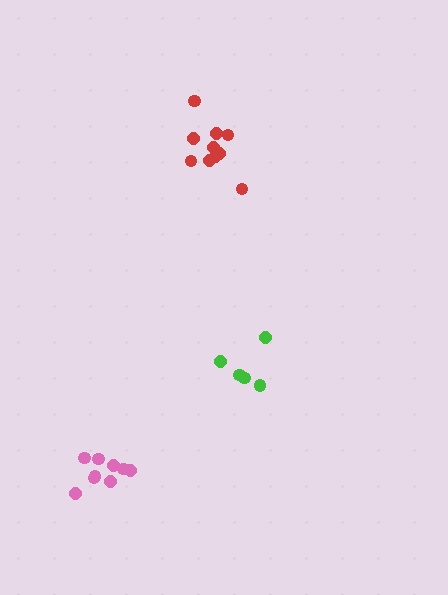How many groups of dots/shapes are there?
There are 3 groups.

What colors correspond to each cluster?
The clusters are colored: pink, green, red.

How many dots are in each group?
Group 1: 9 dots, Group 2: 5 dots, Group 3: 10 dots (24 total).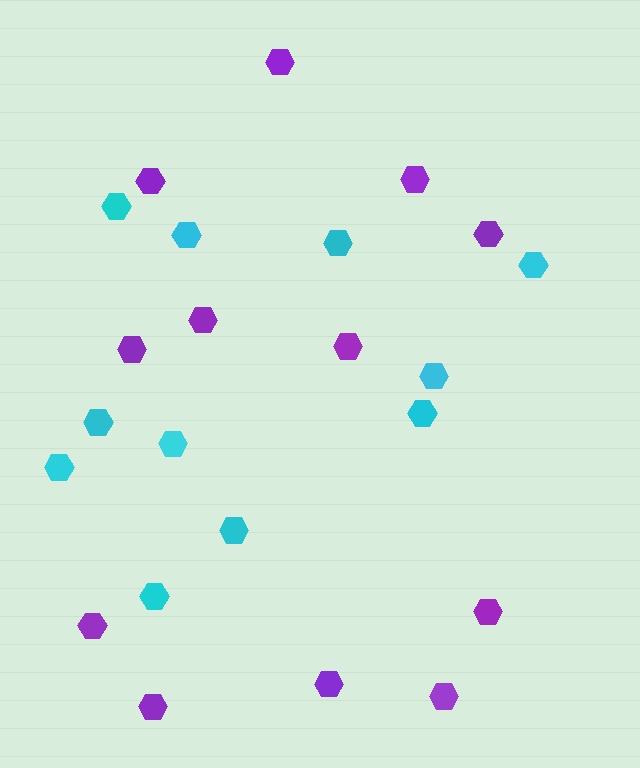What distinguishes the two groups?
There are 2 groups: one group of cyan hexagons (11) and one group of purple hexagons (12).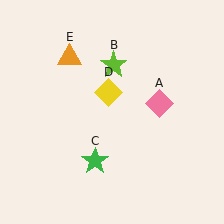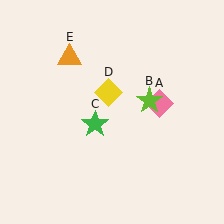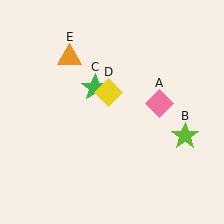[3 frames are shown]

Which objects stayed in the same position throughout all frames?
Pink diamond (object A) and yellow diamond (object D) and orange triangle (object E) remained stationary.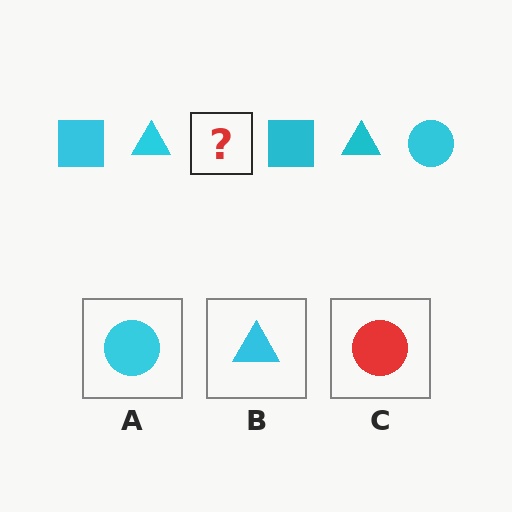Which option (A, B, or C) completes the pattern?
A.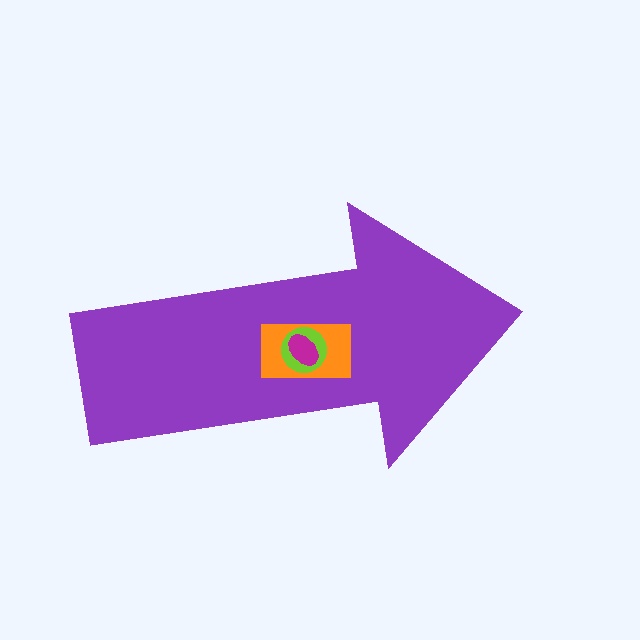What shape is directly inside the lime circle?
The magenta ellipse.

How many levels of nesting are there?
4.